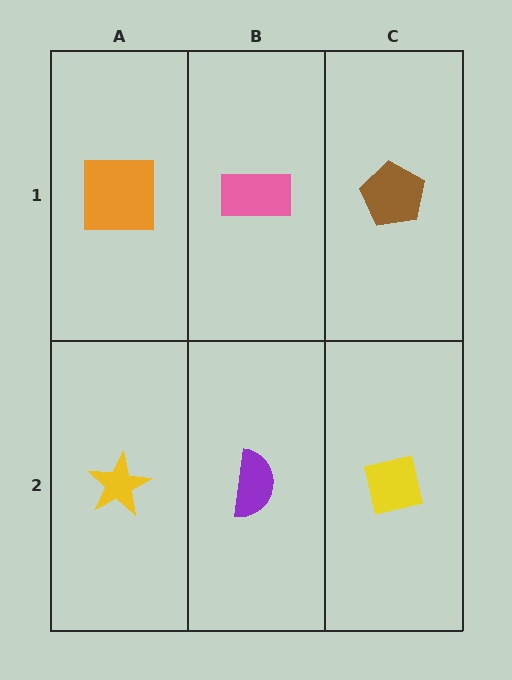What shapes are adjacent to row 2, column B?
A pink rectangle (row 1, column B), a yellow star (row 2, column A), a yellow square (row 2, column C).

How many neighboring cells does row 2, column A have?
2.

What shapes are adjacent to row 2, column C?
A brown pentagon (row 1, column C), a purple semicircle (row 2, column B).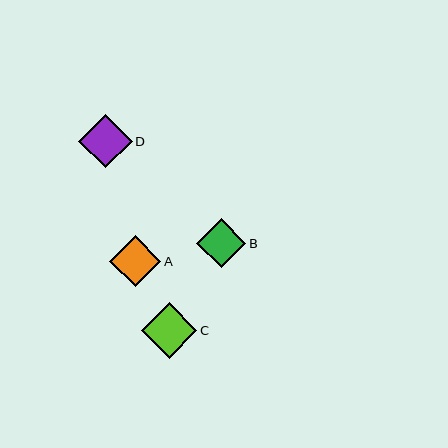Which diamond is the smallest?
Diamond B is the smallest with a size of approximately 49 pixels.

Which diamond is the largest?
Diamond C is the largest with a size of approximately 55 pixels.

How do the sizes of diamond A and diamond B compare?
Diamond A and diamond B are approximately the same size.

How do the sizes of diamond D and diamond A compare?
Diamond D and diamond A are approximately the same size.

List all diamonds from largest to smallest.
From largest to smallest: C, D, A, B.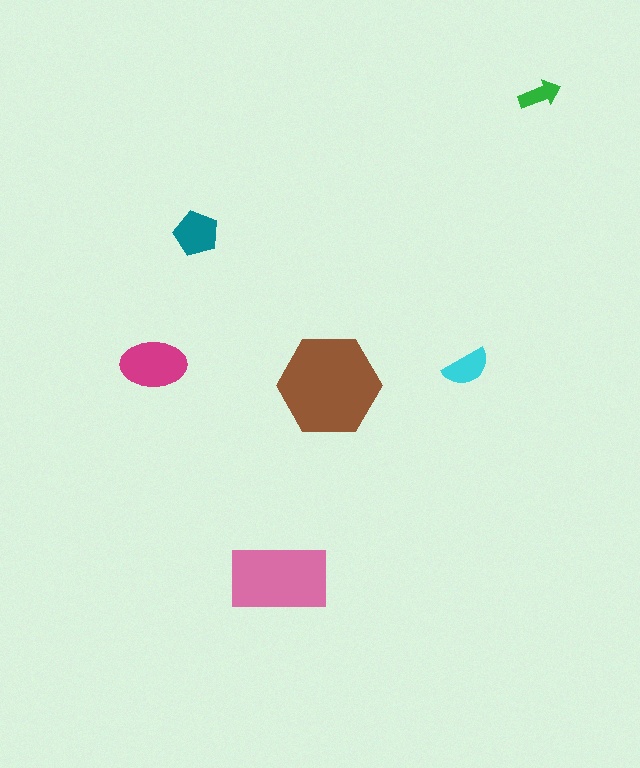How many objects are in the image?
There are 6 objects in the image.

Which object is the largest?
The brown hexagon.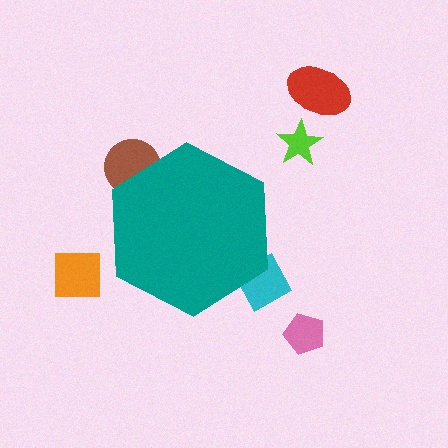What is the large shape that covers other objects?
A teal hexagon.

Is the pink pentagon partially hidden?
No, the pink pentagon is fully visible.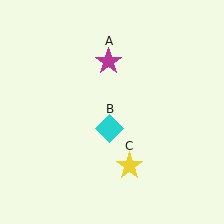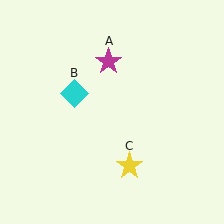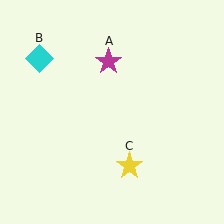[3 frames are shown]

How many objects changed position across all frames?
1 object changed position: cyan diamond (object B).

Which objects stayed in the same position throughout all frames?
Magenta star (object A) and yellow star (object C) remained stationary.